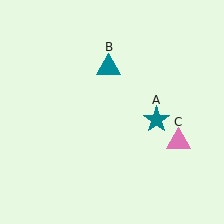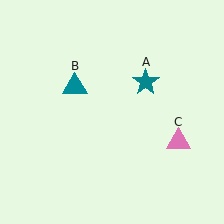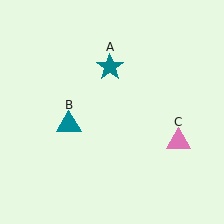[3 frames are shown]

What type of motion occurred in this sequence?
The teal star (object A), teal triangle (object B) rotated counterclockwise around the center of the scene.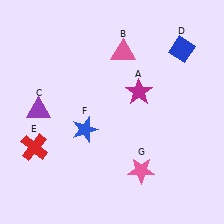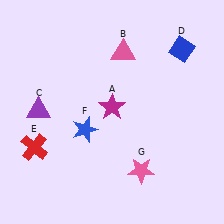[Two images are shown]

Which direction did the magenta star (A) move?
The magenta star (A) moved left.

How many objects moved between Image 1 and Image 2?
1 object moved between the two images.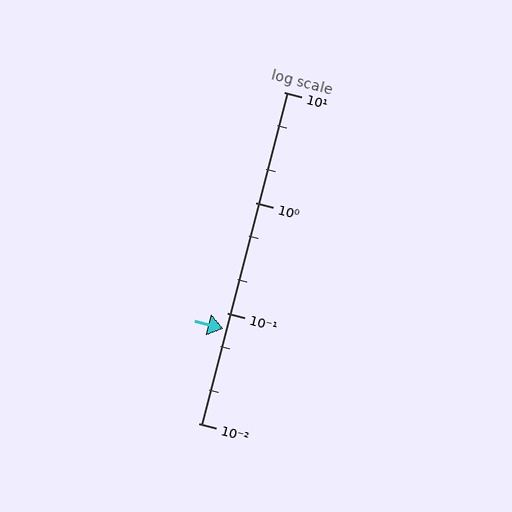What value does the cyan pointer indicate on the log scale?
The pointer indicates approximately 0.071.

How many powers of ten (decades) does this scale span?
The scale spans 3 decades, from 0.01 to 10.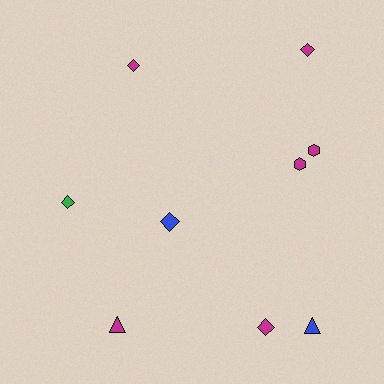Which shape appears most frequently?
Diamond, with 5 objects.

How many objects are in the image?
There are 9 objects.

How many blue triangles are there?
There is 1 blue triangle.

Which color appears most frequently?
Magenta, with 6 objects.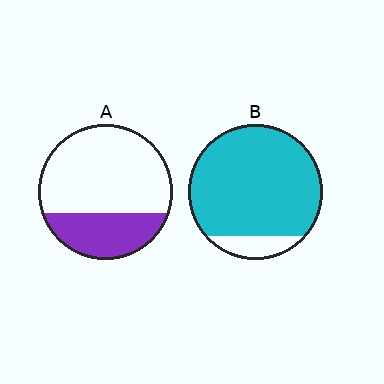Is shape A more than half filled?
No.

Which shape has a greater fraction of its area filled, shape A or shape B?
Shape B.